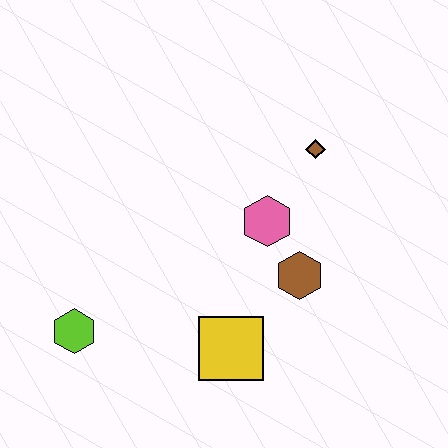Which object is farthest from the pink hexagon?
The lime hexagon is farthest from the pink hexagon.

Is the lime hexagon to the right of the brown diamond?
No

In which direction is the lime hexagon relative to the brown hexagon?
The lime hexagon is to the left of the brown hexagon.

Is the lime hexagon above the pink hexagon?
No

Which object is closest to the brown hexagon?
The pink hexagon is closest to the brown hexagon.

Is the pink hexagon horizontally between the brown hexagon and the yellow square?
Yes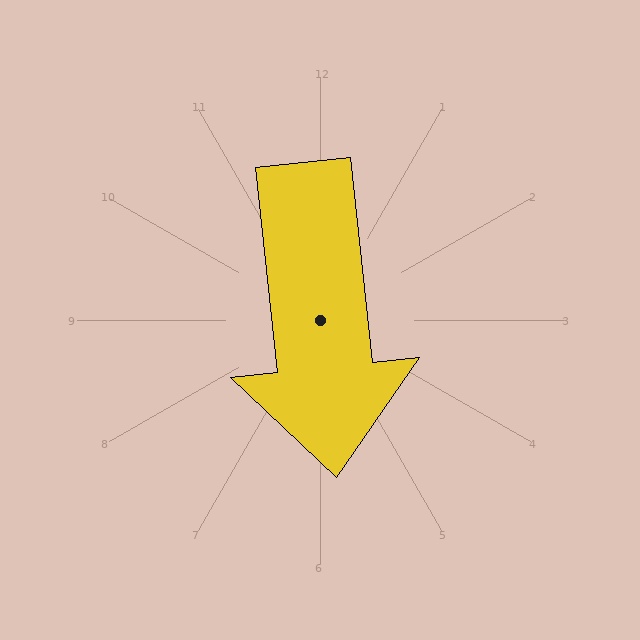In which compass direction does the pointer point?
South.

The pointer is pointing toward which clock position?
Roughly 6 o'clock.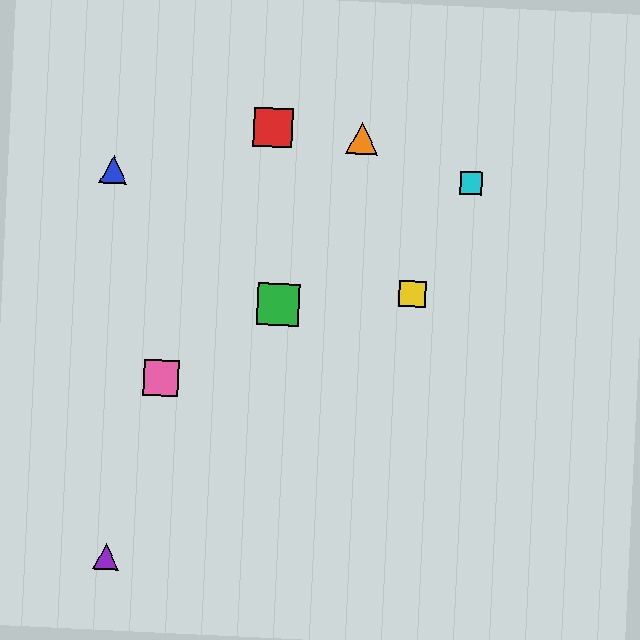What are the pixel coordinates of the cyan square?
The cyan square is at (471, 183).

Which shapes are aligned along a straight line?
The green square, the cyan square, the pink square are aligned along a straight line.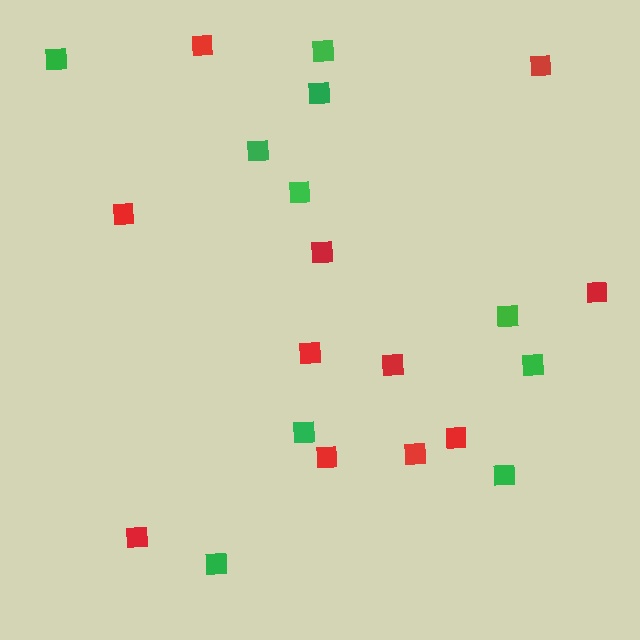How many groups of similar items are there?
There are 2 groups: one group of green squares (10) and one group of red squares (11).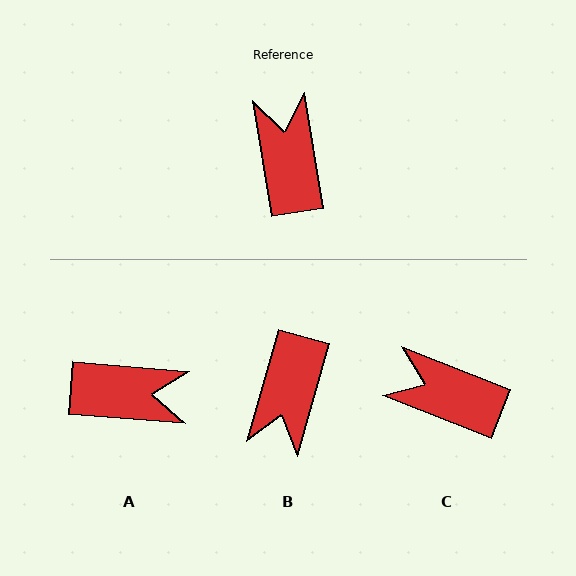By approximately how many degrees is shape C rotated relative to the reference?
Approximately 59 degrees counter-clockwise.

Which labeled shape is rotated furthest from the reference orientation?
B, about 155 degrees away.